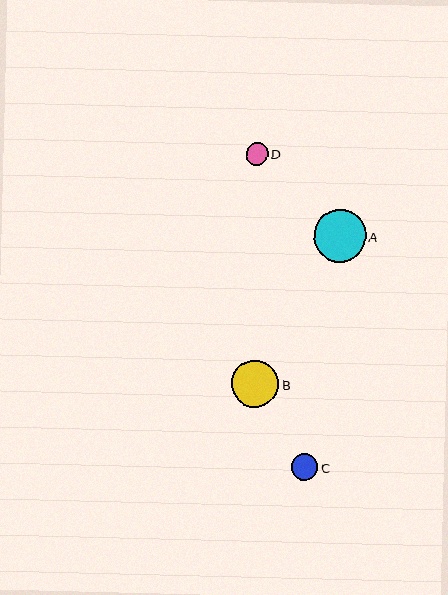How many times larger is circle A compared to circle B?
Circle A is approximately 1.1 times the size of circle B.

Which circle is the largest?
Circle A is the largest with a size of approximately 52 pixels.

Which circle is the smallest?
Circle D is the smallest with a size of approximately 22 pixels.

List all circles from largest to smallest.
From largest to smallest: A, B, C, D.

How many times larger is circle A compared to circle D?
Circle A is approximately 2.3 times the size of circle D.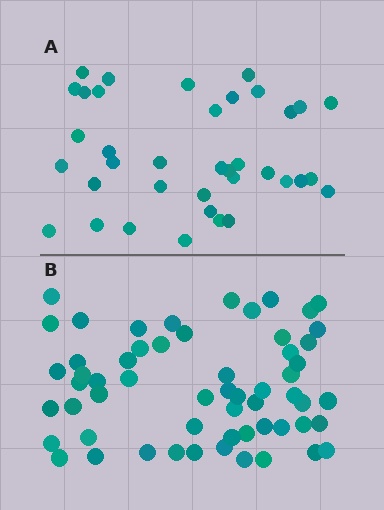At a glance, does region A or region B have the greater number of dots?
Region B (the bottom region) has more dots.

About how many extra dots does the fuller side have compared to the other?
Region B has approximately 20 more dots than region A.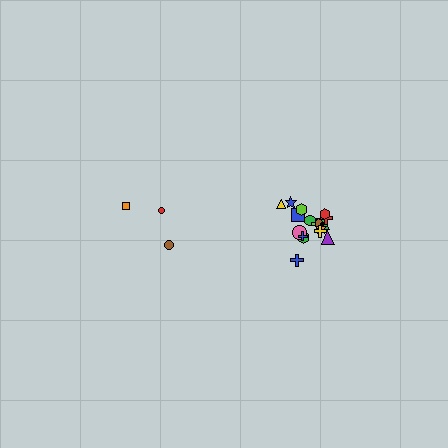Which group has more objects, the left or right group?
The right group.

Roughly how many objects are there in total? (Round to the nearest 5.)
Roughly 20 objects in total.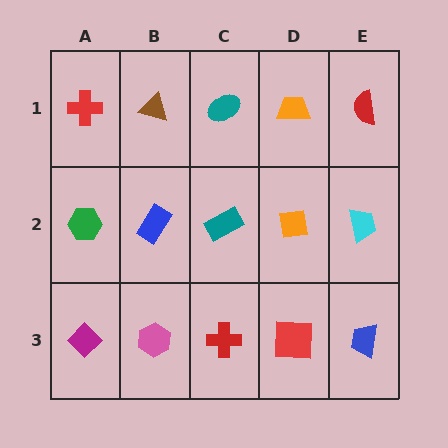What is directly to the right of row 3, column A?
A pink hexagon.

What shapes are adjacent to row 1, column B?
A blue rectangle (row 2, column B), a red cross (row 1, column A), a teal ellipse (row 1, column C).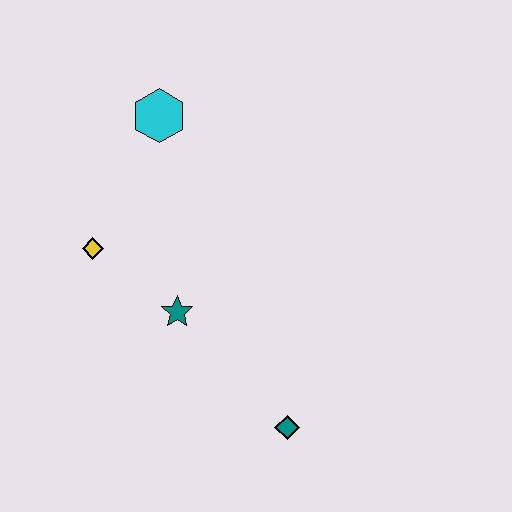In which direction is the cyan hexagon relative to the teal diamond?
The cyan hexagon is above the teal diamond.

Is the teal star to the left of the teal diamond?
Yes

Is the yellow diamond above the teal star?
Yes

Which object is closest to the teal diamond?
The teal star is closest to the teal diamond.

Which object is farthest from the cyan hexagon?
The teal diamond is farthest from the cyan hexagon.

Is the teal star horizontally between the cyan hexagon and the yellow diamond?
No